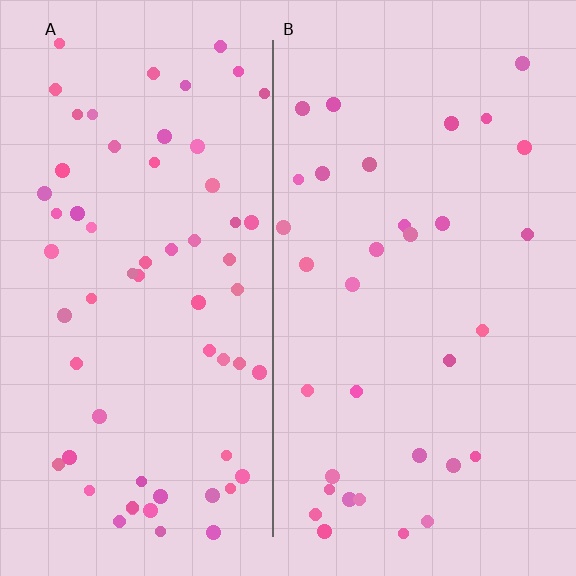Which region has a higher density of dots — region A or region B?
A (the left).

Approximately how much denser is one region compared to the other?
Approximately 1.9× — region A over region B.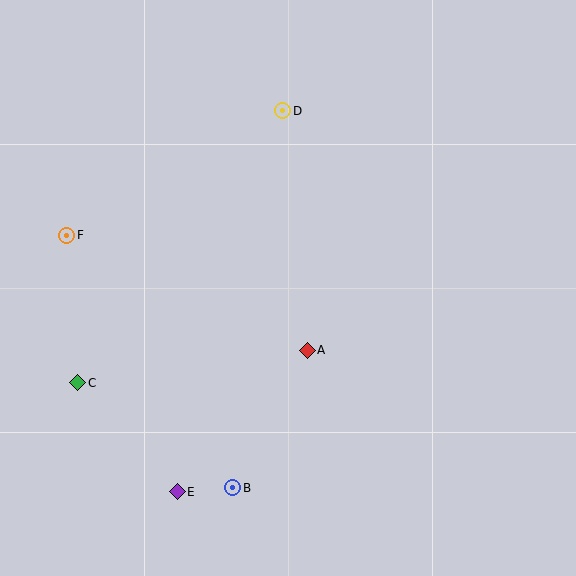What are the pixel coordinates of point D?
Point D is at (283, 111).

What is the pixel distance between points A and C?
The distance between A and C is 232 pixels.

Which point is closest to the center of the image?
Point A at (307, 350) is closest to the center.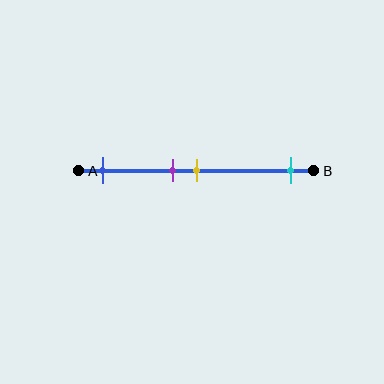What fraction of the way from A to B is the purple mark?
The purple mark is approximately 40% (0.4) of the way from A to B.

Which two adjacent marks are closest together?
The purple and yellow marks are the closest adjacent pair.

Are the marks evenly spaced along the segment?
No, the marks are not evenly spaced.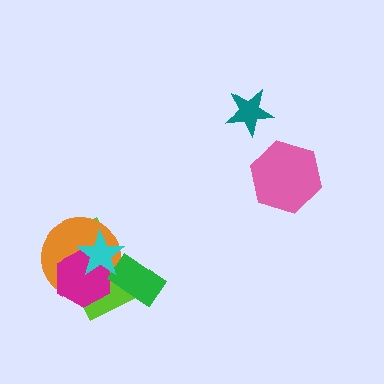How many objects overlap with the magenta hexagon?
3 objects overlap with the magenta hexagon.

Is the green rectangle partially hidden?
Yes, it is partially covered by another shape.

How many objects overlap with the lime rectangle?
4 objects overlap with the lime rectangle.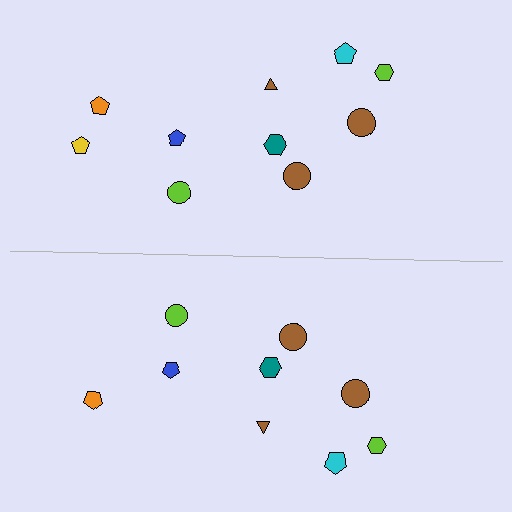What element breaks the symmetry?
A yellow pentagon is missing from the bottom side.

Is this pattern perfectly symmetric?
No, the pattern is not perfectly symmetric. A yellow pentagon is missing from the bottom side.